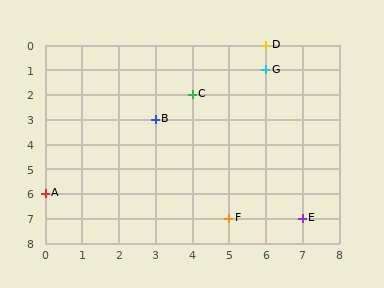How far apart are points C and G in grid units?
Points C and G are 2 columns and 1 row apart (about 2.2 grid units diagonally).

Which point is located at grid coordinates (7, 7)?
Point E is at (7, 7).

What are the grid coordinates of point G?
Point G is at grid coordinates (6, 1).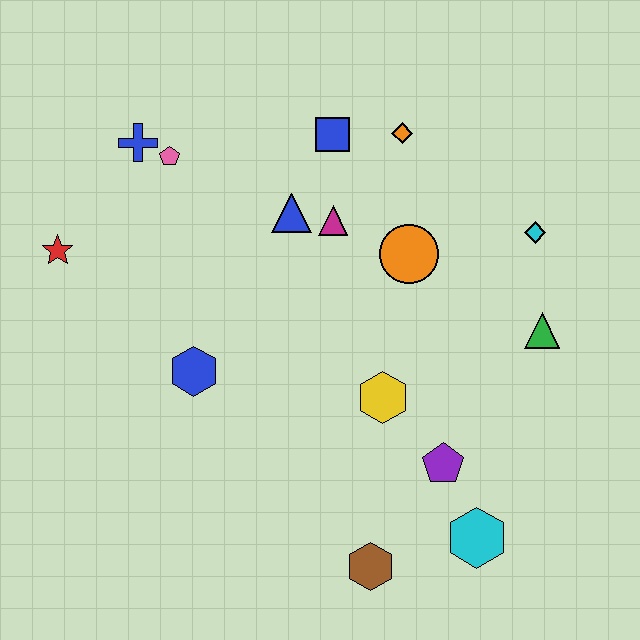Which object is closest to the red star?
The blue cross is closest to the red star.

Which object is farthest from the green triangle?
The red star is farthest from the green triangle.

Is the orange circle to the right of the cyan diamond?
No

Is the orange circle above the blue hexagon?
Yes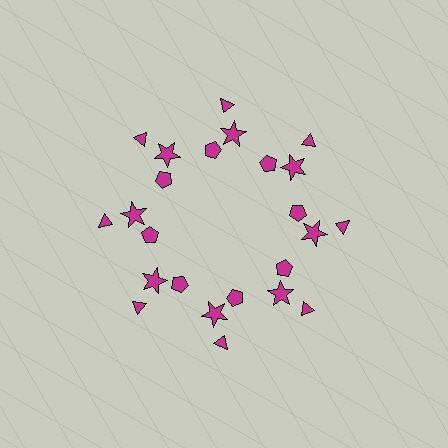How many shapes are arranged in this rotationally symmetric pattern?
There are 24 shapes, arranged in 8 groups of 3.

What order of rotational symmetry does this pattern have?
This pattern has 8-fold rotational symmetry.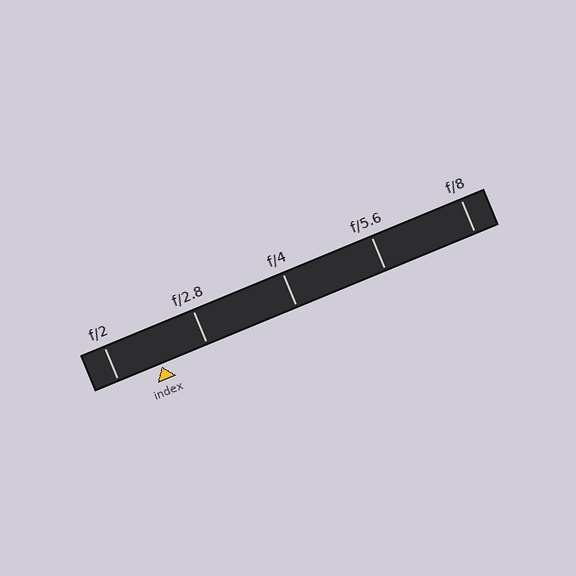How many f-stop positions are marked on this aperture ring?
There are 5 f-stop positions marked.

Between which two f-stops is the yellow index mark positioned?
The index mark is between f/2 and f/2.8.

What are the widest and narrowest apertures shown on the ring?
The widest aperture shown is f/2 and the narrowest is f/8.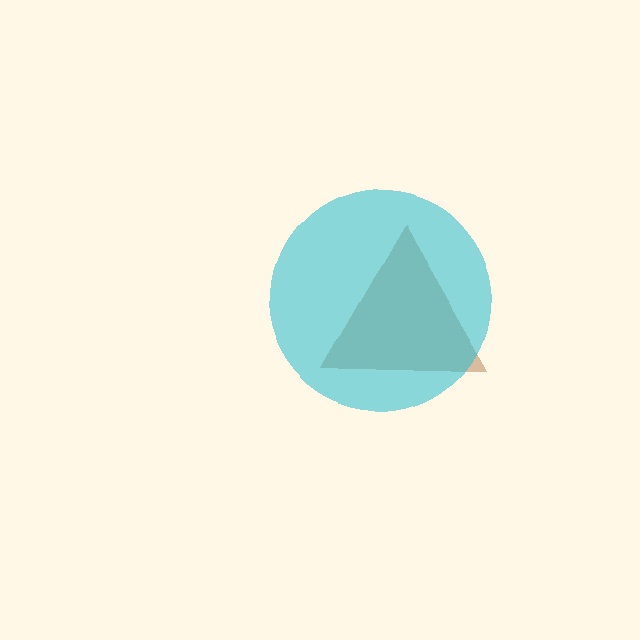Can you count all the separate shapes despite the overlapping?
Yes, there are 2 separate shapes.